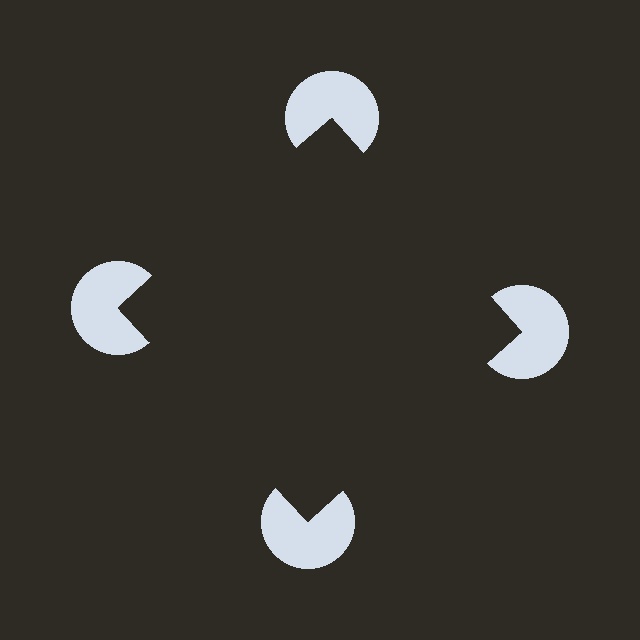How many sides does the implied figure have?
4 sides.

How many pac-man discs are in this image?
There are 4 — one at each vertex of the illusory square.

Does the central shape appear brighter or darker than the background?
It typically appears slightly darker than the background, even though no actual brightness change is drawn.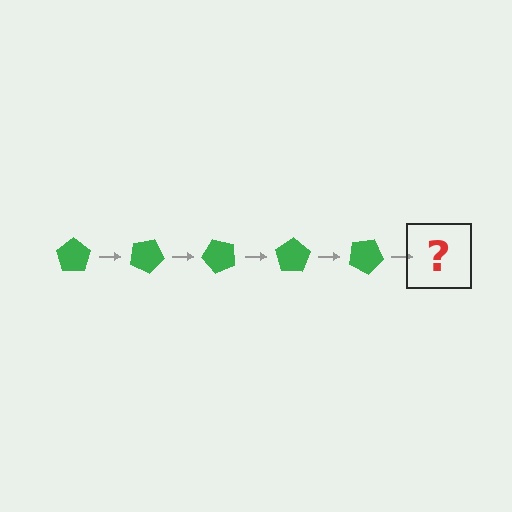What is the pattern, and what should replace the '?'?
The pattern is that the pentagon rotates 25 degrees each step. The '?' should be a green pentagon rotated 125 degrees.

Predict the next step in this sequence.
The next step is a green pentagon rotated 125 degrees.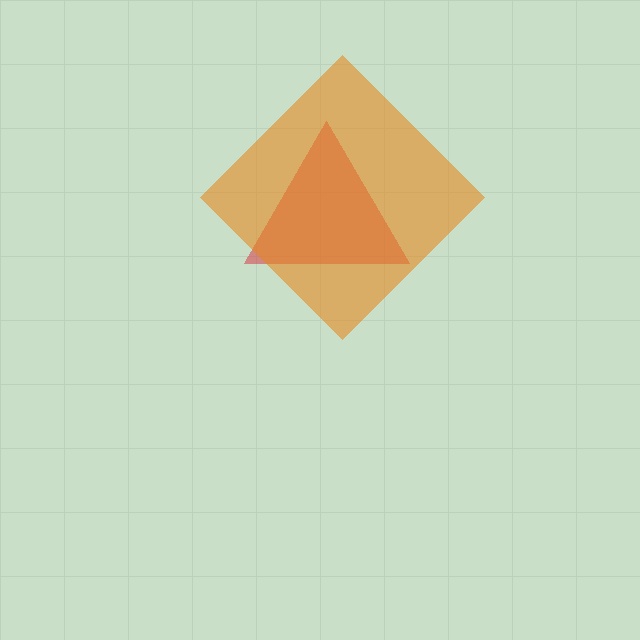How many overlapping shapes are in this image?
There are 2 overlapping shapes in the image.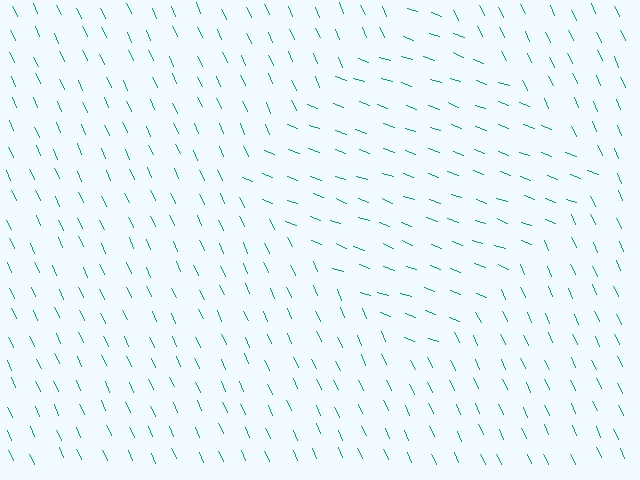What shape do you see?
I see a diamond.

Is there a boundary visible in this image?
Yes, there is a texture boundary formed by a change in line orientation.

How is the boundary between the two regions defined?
The boundary is defined purely by a change in line orientation (approximately 45 degrees difference). All lines are the same color and thickness.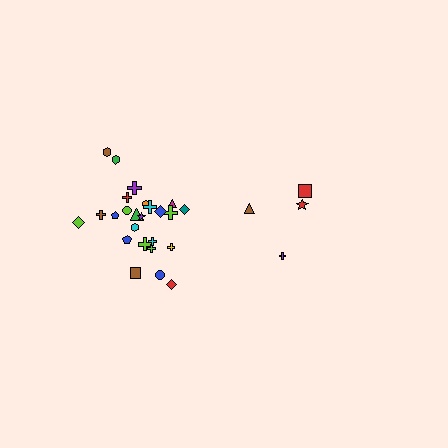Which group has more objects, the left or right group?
The left group.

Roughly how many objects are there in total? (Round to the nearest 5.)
Roughly 30 objects in total.